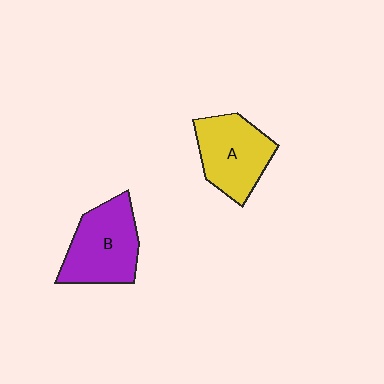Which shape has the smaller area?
Shape A (yellow).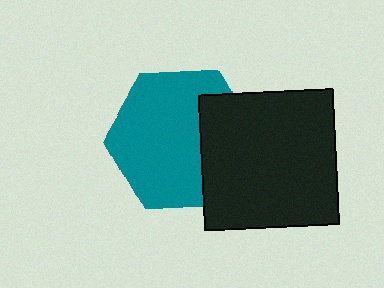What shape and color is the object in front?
The object in front is a black square.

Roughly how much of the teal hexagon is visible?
Most of it is visible (roughly 69%).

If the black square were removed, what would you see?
You would see the complete teal hexagon.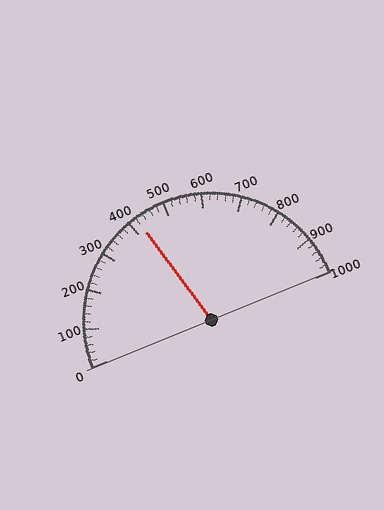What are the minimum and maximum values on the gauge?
The gauge ranges from 0 to 1000.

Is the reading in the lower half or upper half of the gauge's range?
The reading is in the lower half of the range (0 to 1000).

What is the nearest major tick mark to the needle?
The nearest major tick mark is 400.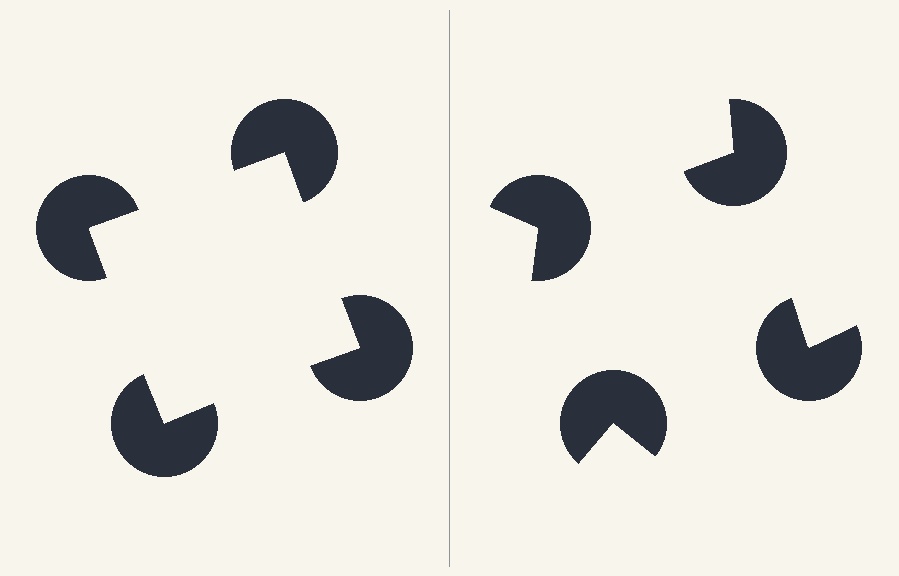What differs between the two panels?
The pac-man discs are positioned identically on both sides; only the wedge orientations differ. On the left they align to a square; on the right they are misaligned.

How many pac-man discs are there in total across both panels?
8 — 4 on each side.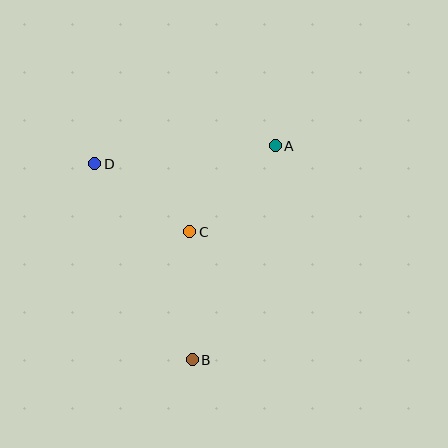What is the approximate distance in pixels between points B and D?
The distance between B and D is approximately 219 pixels.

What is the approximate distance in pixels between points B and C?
The distance between B and C is approximately 128 pixels.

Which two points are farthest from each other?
Points A and B are farthest from each other.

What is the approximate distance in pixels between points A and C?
The distance between A and C is approximately 121 pixels.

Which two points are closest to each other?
Points C and D are closest to each other.